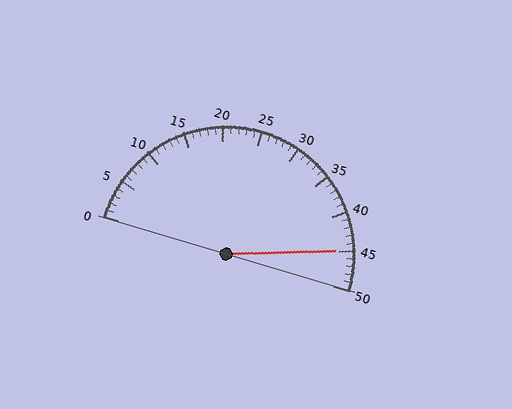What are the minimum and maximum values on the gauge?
The gauge ranges from 0 to 50.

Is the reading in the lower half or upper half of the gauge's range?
The reading is in the upper half of the range (0 to 50).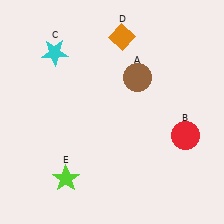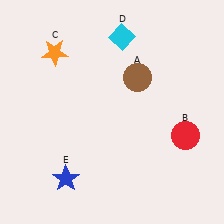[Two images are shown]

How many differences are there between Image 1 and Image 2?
There are 3 differences between the two images.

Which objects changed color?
C changed from cyan to orange. D changed from orange to cyan. E changed from lime to blue.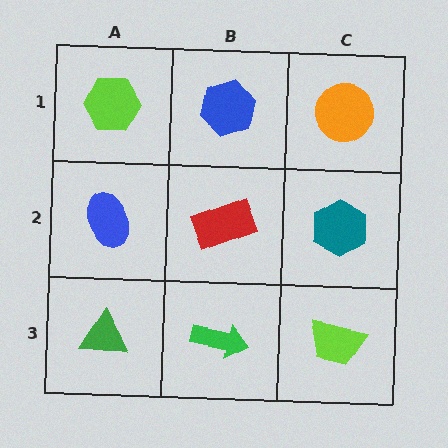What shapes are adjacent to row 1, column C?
A teal hexagon (row 2, column C), a blue hexagon (row 1, column B).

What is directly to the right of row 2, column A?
A red rectangle.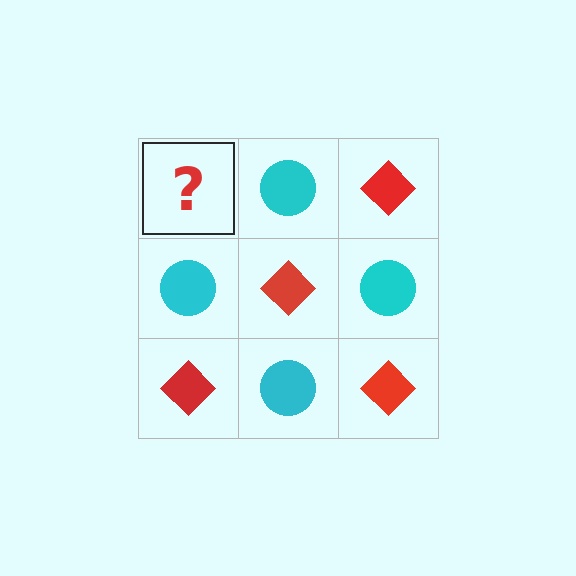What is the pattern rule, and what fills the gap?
The rule is that it alternates red diamond and cyan circle in a checkerboard pattern. The gap should be filled with a red diamond.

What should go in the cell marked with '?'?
The missing cell should contain a red diamond.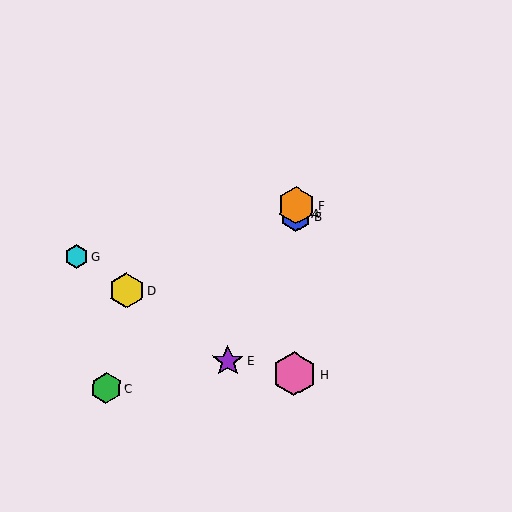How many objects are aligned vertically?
4 objects (A, B, F, H) are aligned vertically.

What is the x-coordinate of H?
Object H is at x≈294.